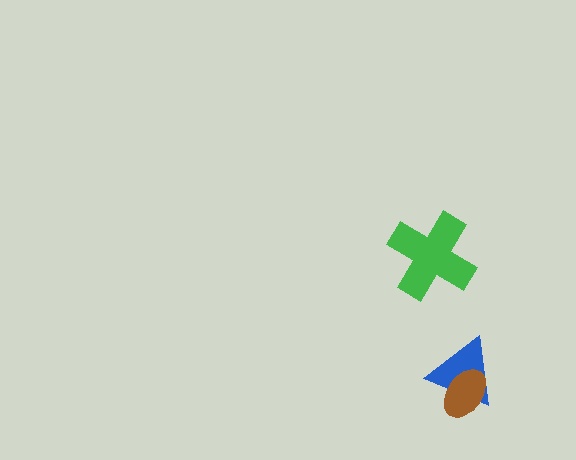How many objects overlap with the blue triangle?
1 object overlaps with the blue triangle.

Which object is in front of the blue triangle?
The brown ellipse is in front of the blue triangle.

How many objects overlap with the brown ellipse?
1 object overlaps with the brown ellipse.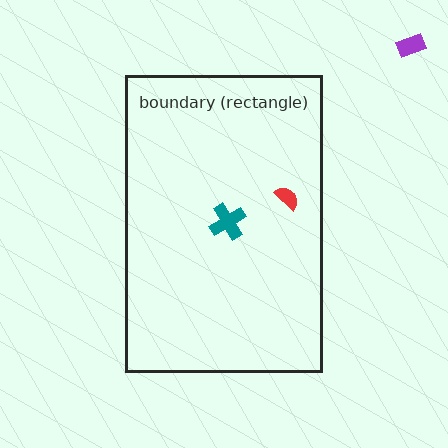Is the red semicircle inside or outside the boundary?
Inside.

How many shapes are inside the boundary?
2 inside, 1 outside.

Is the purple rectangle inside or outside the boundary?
Outside.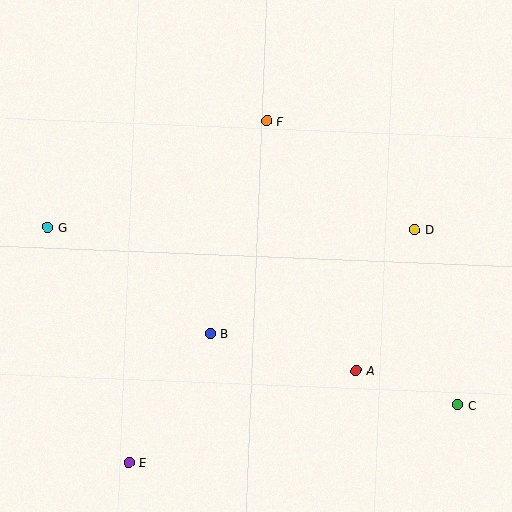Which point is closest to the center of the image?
Point B at (210, 333) is closest to the center.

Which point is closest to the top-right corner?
Point D is closest to the top-right corner.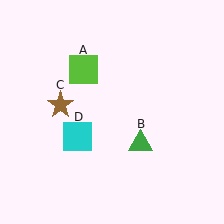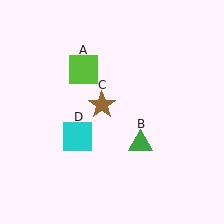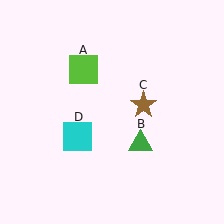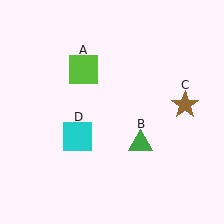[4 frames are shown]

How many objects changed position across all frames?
1 object changed position: brown star (object C).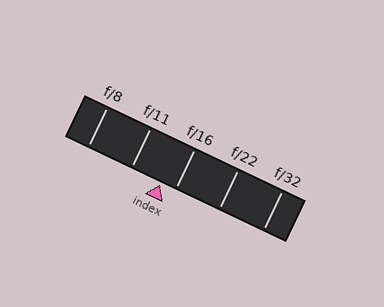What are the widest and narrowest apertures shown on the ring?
The widest aperture shown is f/8 and the narrowest is f/32.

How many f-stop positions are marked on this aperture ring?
There are 5 f-stop positions marked.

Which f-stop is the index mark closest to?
The index mark is closest to f/16.